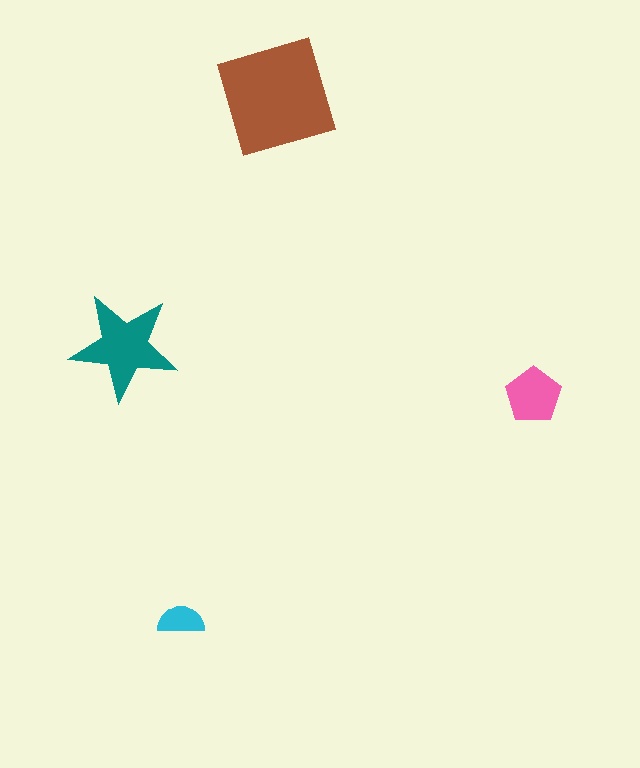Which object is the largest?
The brown square.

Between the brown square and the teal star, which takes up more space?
The brown square.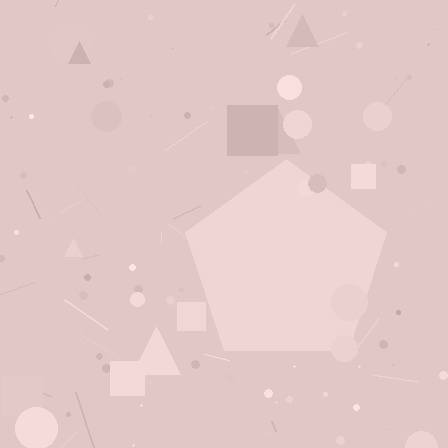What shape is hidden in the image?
A pentagon is hidden in the image.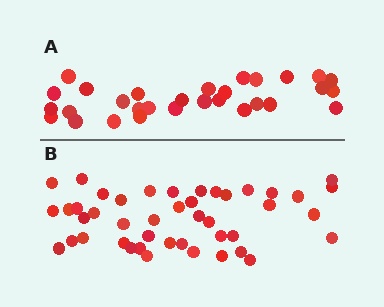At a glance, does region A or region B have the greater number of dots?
Region B (the bottom region) has more dots.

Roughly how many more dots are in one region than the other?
Region B has approximately 15 more dots than region A.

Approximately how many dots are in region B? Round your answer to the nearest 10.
About 40 dots. (The exact count is 44, which rounds to 40.)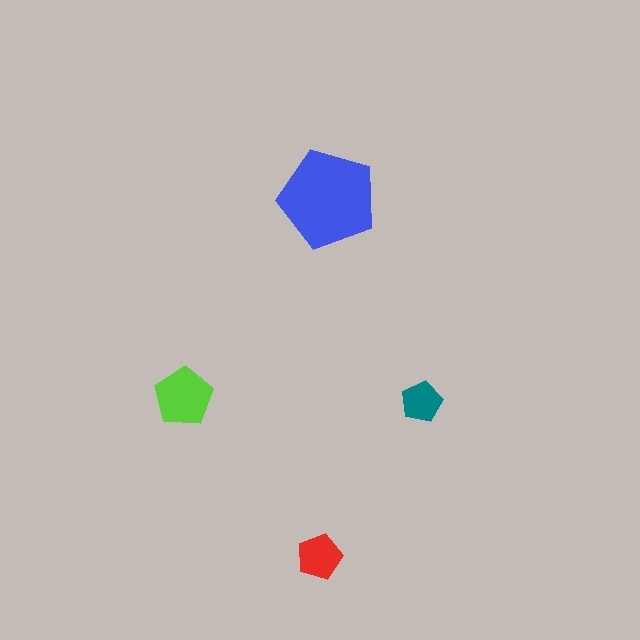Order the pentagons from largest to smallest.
the blue one, the lime one, the red one, the teal one.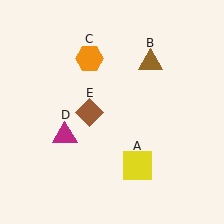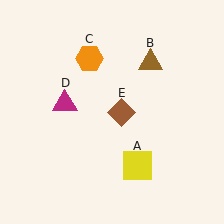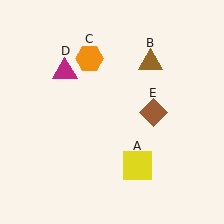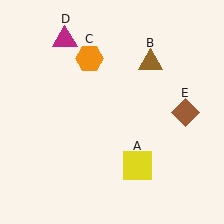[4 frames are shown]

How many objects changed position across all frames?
2 objects changed position: magenta triangle (object D), brown diamond (object E).